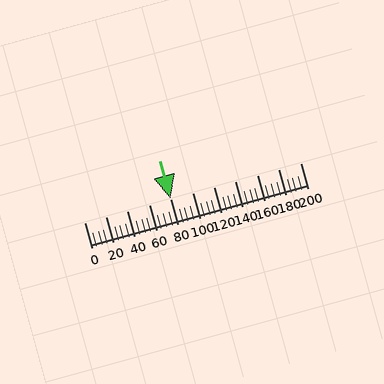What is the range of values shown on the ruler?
The ruler shows values from 0 to 200.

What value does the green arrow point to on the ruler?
The green arrow points to approximately 80.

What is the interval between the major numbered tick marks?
The major tick marks are spaced 20 units apart.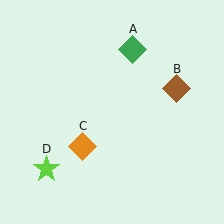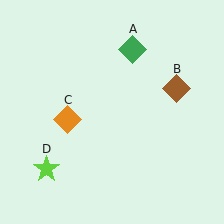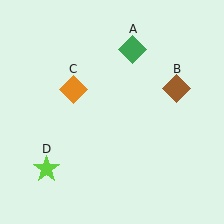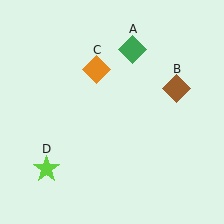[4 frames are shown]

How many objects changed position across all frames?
1 object changed position: orange diamond (object C).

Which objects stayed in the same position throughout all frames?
Green diamond (object A) and brown diamond (object B) and lime star (object D) remained stationary.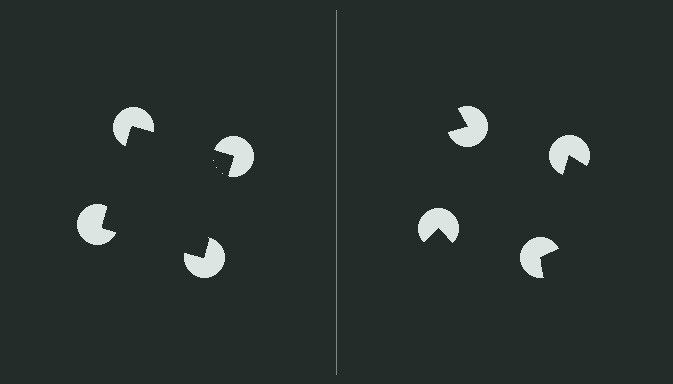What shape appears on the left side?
An illusory square.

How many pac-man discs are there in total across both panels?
8 — 4 on each side.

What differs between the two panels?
The pac-man discs are positioned identically on both sides; only the wedge orientations differ. On the left they align to a square; on the right they are misaligned.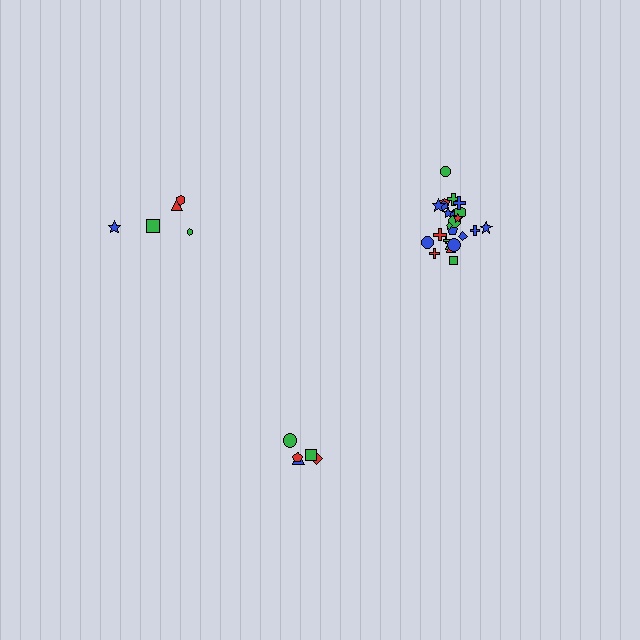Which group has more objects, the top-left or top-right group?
The top-right group.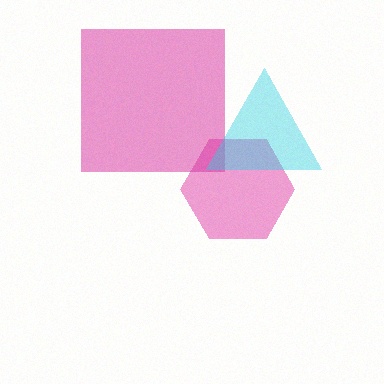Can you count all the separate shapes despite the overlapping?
Yes, there are 3 separate shapes.